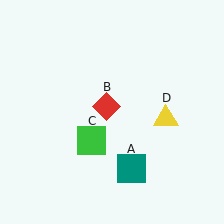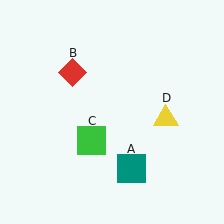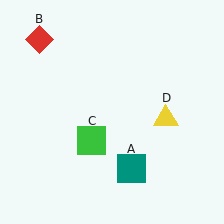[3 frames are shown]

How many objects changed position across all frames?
1 object changed position: red diamond (object B).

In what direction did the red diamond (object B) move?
The red diamond (object B) moved up and to the left.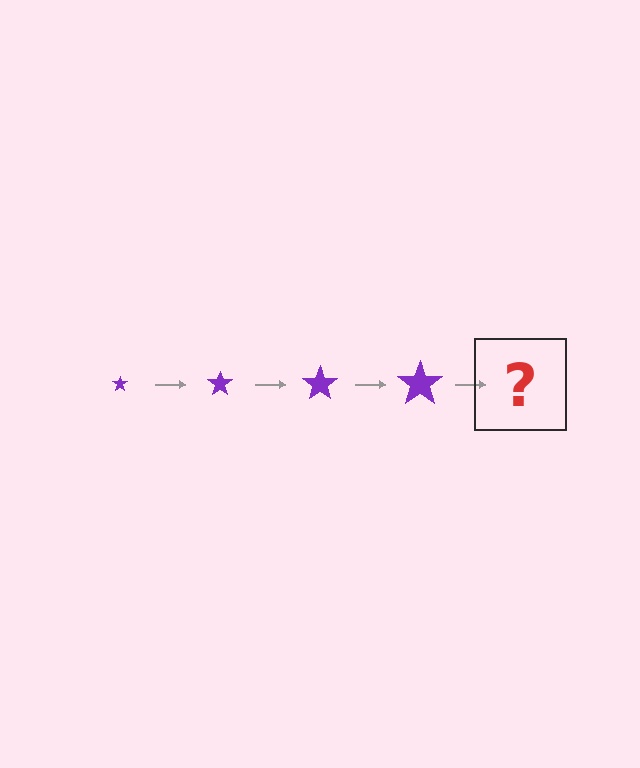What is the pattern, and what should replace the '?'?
The pattern is that the star gets progressively larger each step. The '?' should be a purple star, larger than the previous one.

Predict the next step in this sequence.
The next step is a purple star, larger than the previous one.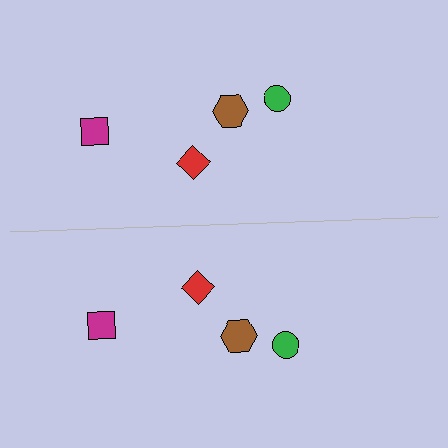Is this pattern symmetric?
Yes, this pattern has bilateral (reflection) symmetry.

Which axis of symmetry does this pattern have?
The pattern has a horizontal axis of symmetry running through the center of the image.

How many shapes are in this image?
There are 8 shapes in this image.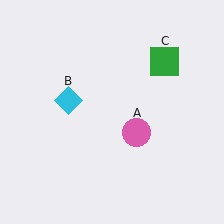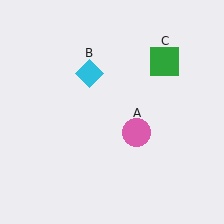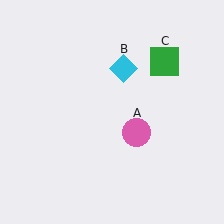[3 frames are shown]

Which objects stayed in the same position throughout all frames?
Pink circle (object A) and green square (object C) remained stationary.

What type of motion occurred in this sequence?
The cyan diamond (object B) rotated clockwise around the center of the scene.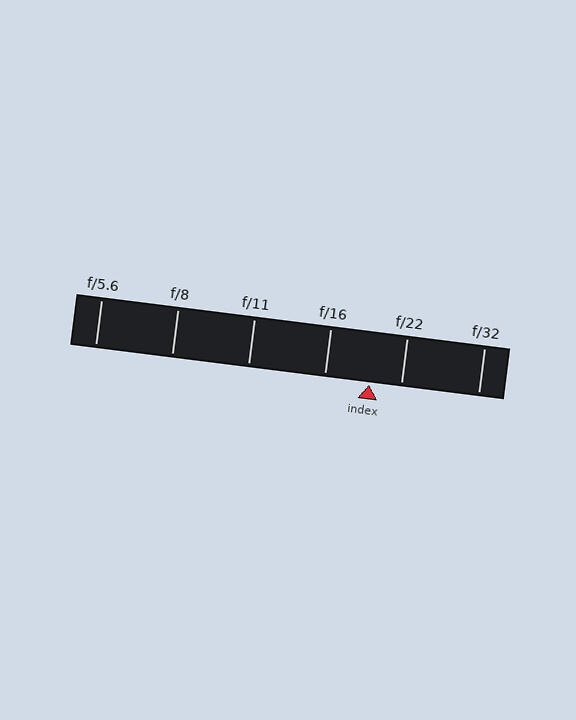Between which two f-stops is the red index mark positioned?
The index mark is between f/16 and f/22.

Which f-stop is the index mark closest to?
The index mark is closest to f/22.